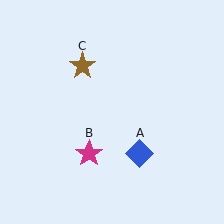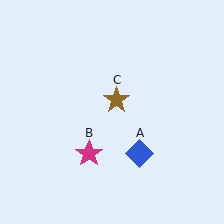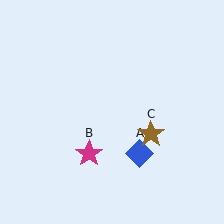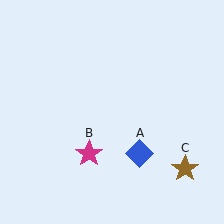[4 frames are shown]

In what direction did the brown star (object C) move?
The brown star (object C) moved down and to the right.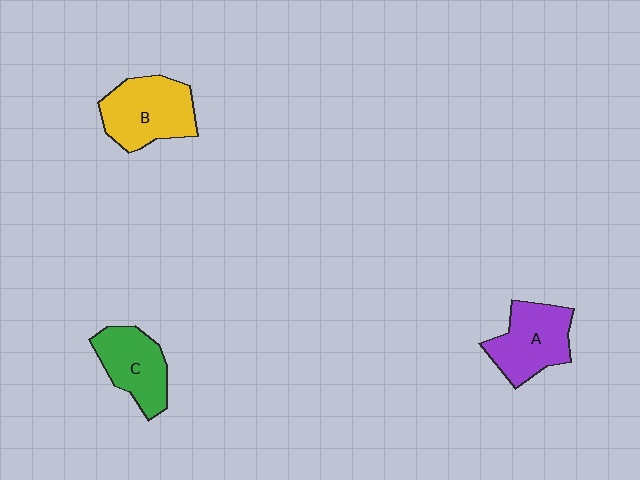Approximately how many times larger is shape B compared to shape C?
Approximately 1.2 times.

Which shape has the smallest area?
Shape C (green).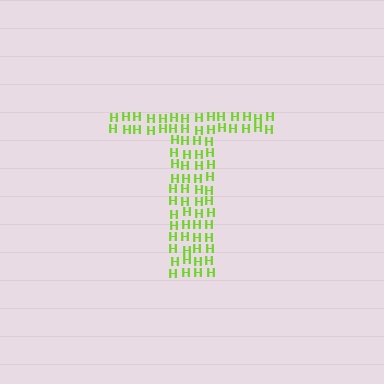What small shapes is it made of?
It is made of small letter H's.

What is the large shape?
The large shape is the letter T.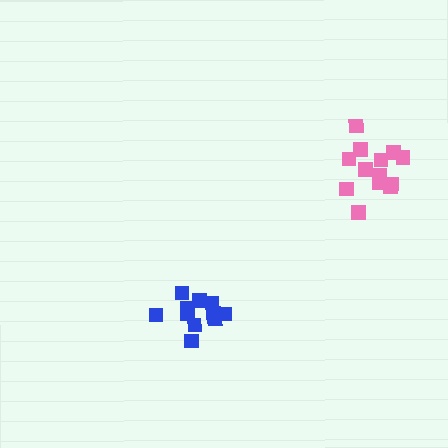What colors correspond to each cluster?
The clusters are colored: pink, blue.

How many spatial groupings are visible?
There are 2 spatial groupings.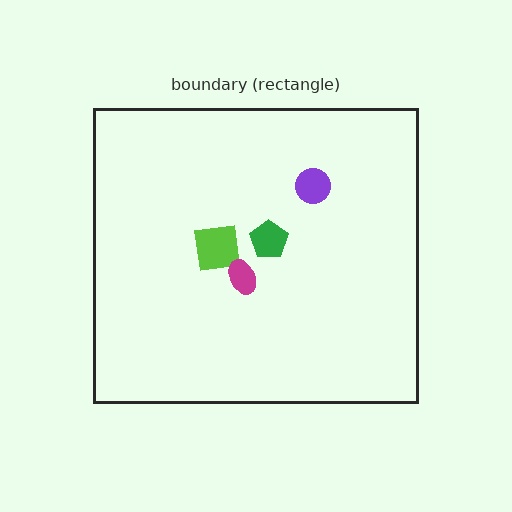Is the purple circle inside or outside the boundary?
Inside.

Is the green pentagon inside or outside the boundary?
Inside.